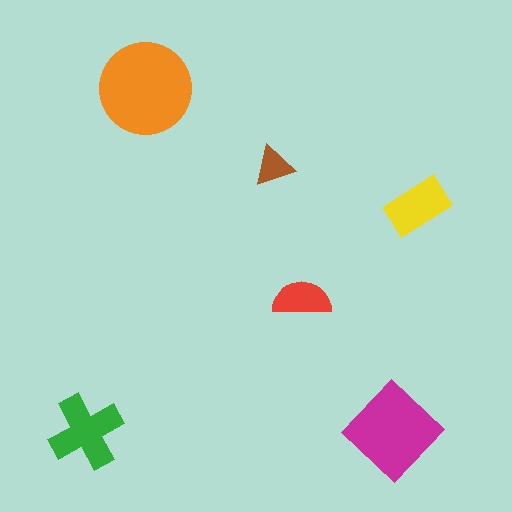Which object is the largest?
The orange circle.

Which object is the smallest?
The brown triangle.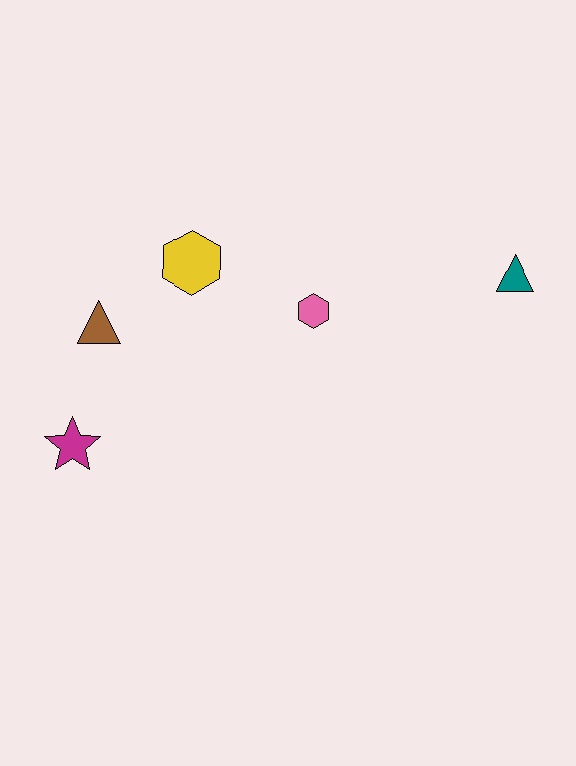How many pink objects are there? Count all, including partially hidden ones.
There is 1 pink object.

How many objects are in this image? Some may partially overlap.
There are 5 objects.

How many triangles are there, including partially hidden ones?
There are 2 triangles.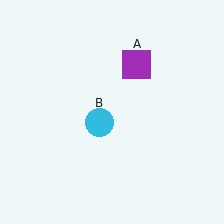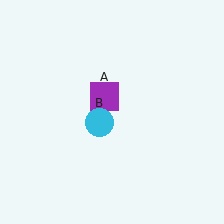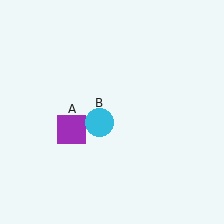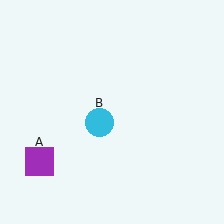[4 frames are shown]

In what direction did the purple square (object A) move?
The purple square (object A) moved down and to the left.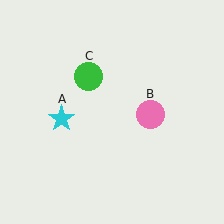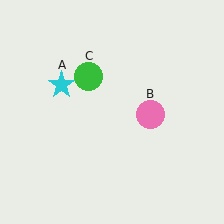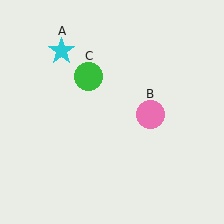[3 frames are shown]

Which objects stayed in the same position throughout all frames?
Pink circle (object B) and green circle (object C) remained stationary.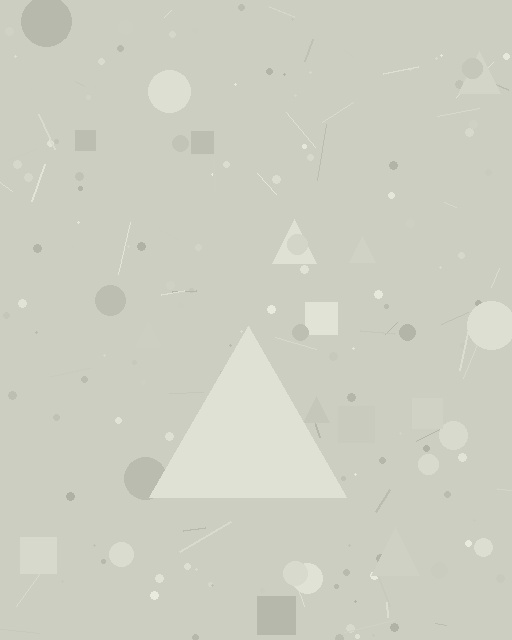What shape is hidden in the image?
A triangle is hidden in the image.